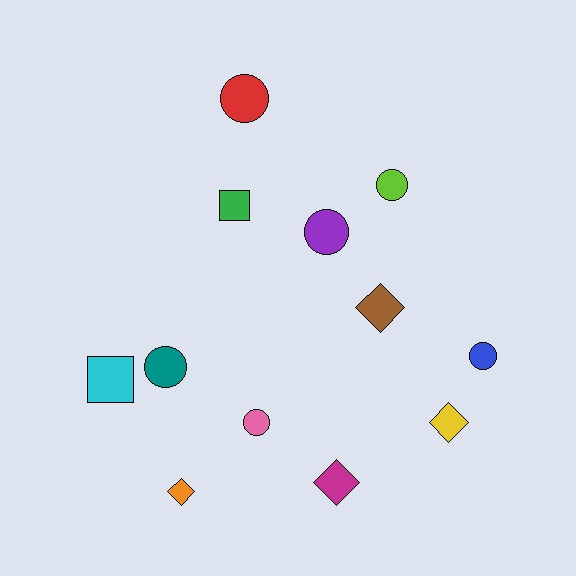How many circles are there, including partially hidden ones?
There are 6 circles.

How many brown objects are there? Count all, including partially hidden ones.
There is 1 brown object.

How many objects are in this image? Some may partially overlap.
There are 12 objects.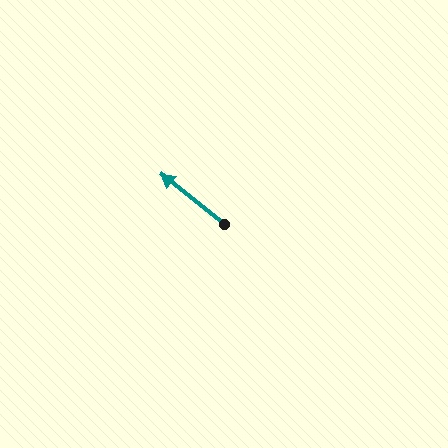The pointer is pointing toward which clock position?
Roughly 10 o'clock.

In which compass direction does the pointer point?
Northwest.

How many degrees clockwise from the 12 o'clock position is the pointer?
Approximately 308 degrees.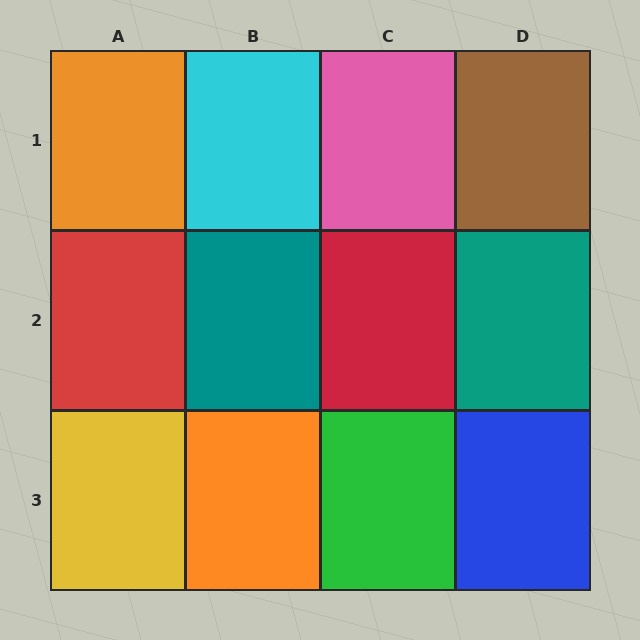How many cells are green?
1 cell is green.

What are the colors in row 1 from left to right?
Orange, cyan, pink, brown.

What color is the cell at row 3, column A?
Yellow.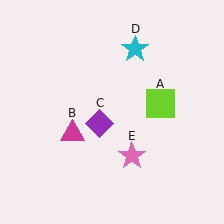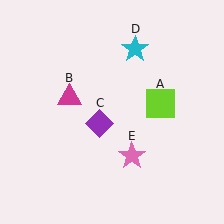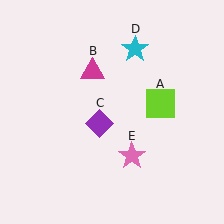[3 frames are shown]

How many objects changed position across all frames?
1 object changed position: magenta triangle (object B).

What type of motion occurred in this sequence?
The magenta triangle (object B) rotated clockwise around the center of the scene.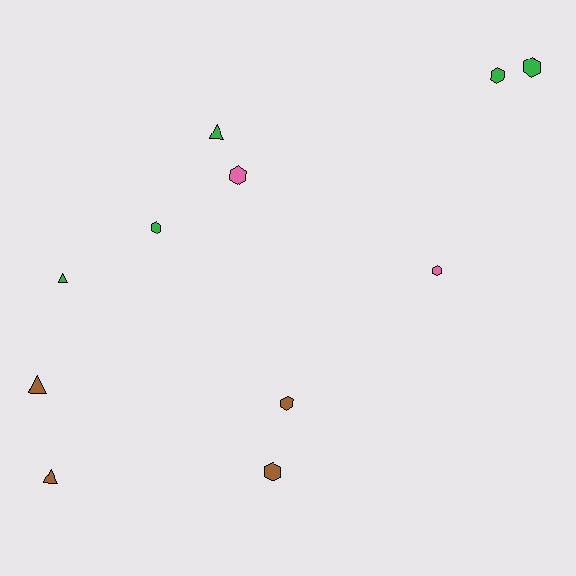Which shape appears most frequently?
Hexagon, with 7 objects.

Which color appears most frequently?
Green, with 5 objects.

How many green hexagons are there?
There are 3 green hexagons.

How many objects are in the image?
There are 11 objects.